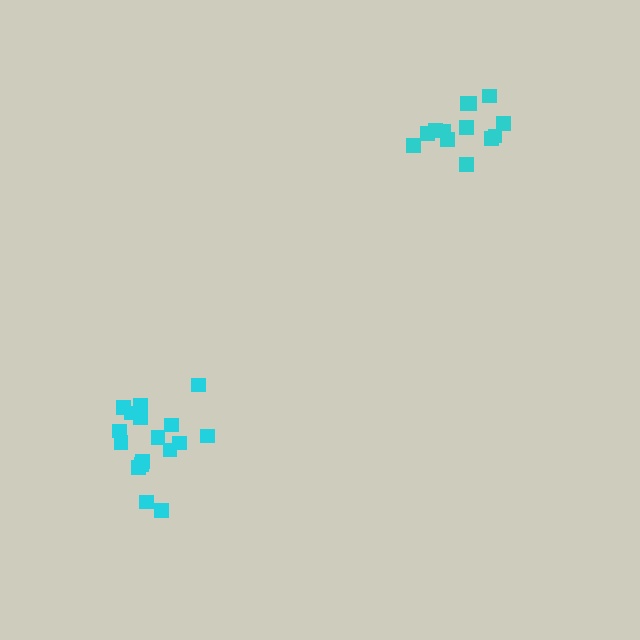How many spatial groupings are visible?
There are 2 spatial groupings.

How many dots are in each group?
Group 1: 13 dots, Group 2: 17 dots (30 total).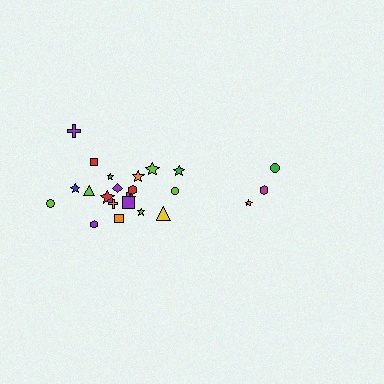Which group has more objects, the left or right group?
The left group.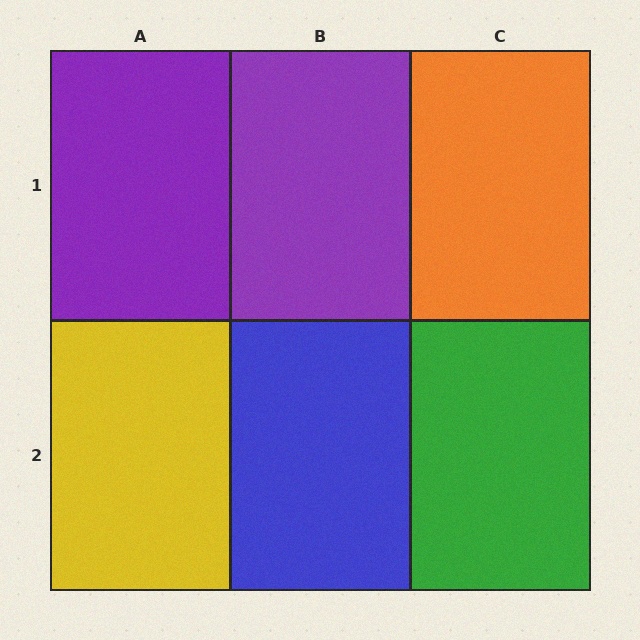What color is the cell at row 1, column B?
Purple.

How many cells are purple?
2 cells are purple.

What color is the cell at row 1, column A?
Purple.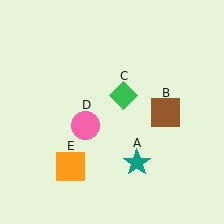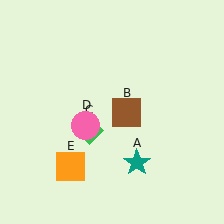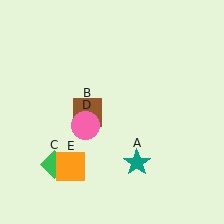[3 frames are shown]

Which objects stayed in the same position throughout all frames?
Teal star (object A) and pink circle (object D) and orange square (object E) remained stationary.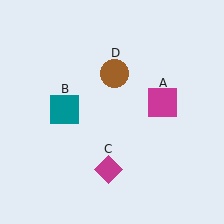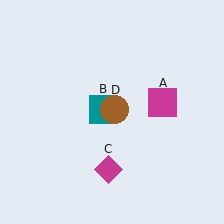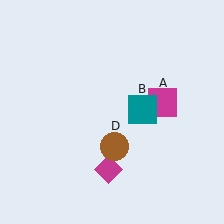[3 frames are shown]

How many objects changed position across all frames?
2 objects changed position: teal square (object B), brown circle (object D).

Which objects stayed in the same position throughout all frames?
Magenta square (object A) and magenta diamond (object C) remained stationary.